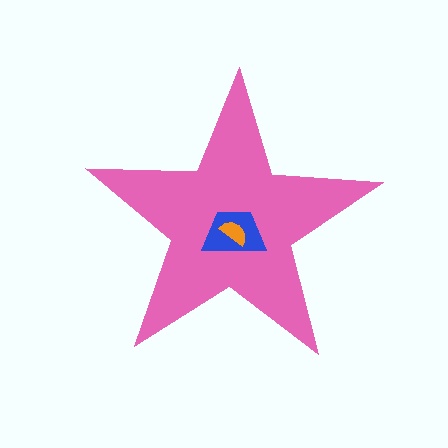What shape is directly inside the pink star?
The blue trapezoid.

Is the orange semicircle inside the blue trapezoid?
Yes.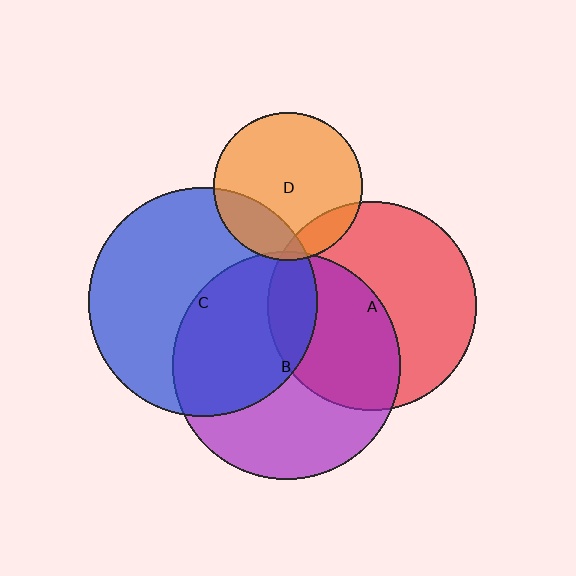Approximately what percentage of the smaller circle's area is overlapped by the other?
Approximately 20%.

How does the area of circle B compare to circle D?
Approximately 2.4 times.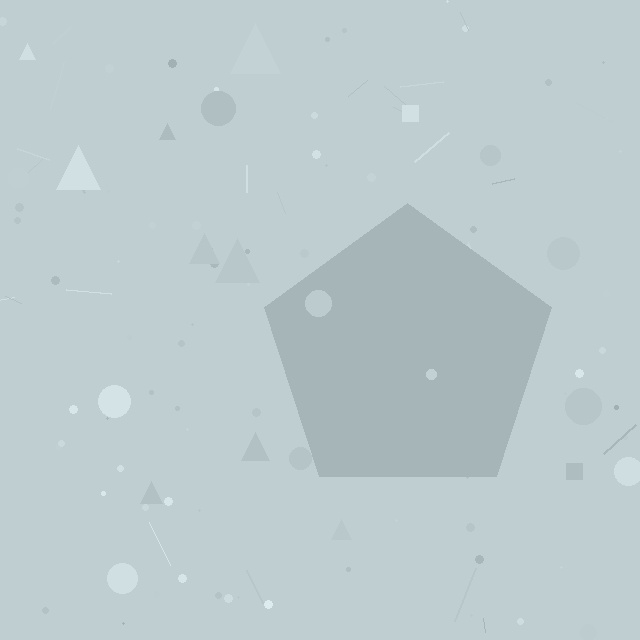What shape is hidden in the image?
A pentagon is hidden in the image.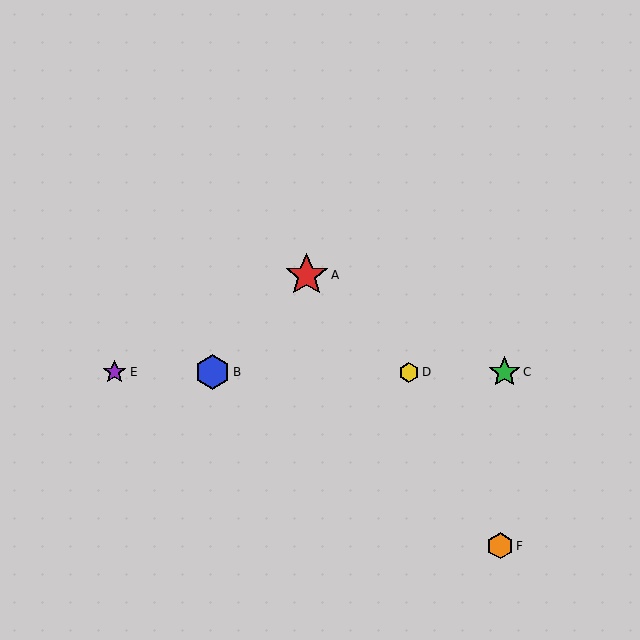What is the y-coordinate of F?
Object F is at y≈546.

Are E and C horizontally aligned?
Yes, both are at y≈372.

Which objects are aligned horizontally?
Objects B, C, D, E are aligned horizontally.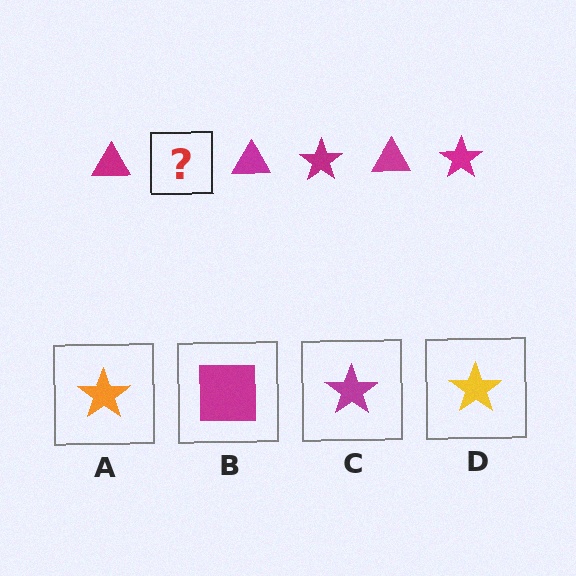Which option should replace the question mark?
Option C.